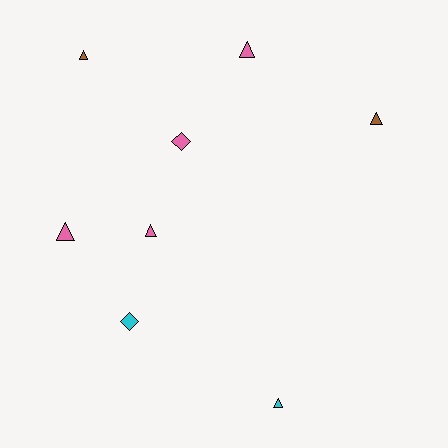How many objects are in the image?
There are 8 objects.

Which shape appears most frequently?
Triangle, with 6 objects.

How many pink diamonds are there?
There is 1 pink diamond.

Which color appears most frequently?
Pink, with 4 objects.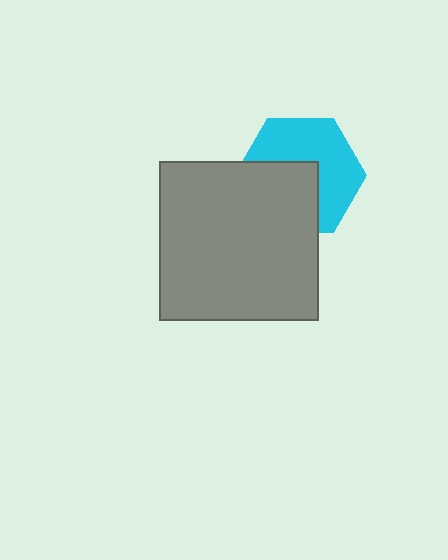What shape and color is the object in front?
The object in front is a gray square.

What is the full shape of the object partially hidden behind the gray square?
The partially hidden object is a cyan hexagon.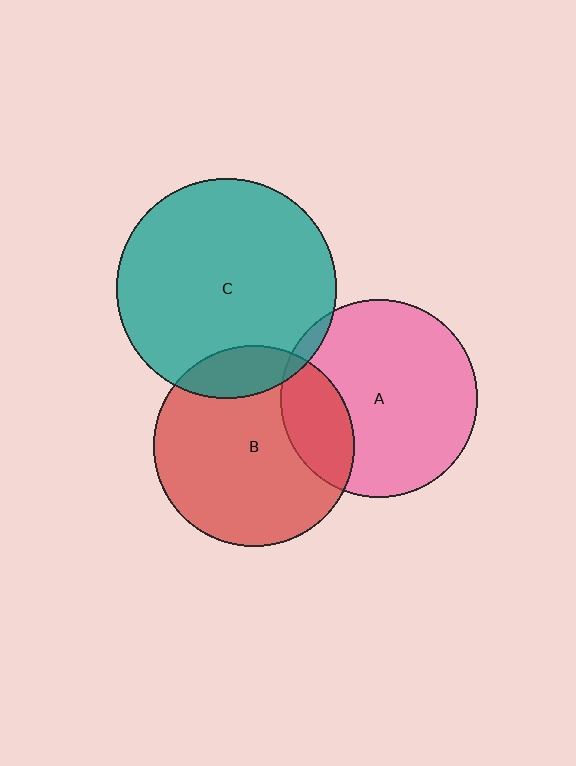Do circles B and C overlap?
Yes.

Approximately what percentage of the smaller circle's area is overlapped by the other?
Approximately 15%.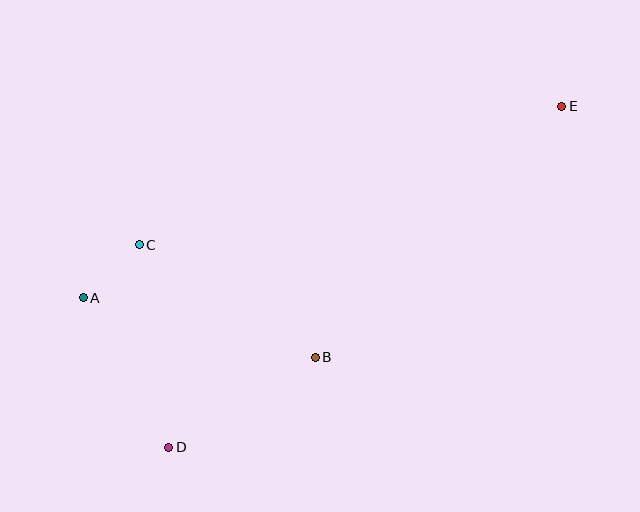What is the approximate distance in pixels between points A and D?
The distance between A and D is approximately 172 pixels.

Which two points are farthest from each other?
Points D and E are farthest from each other.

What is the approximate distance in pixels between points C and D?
The distance between C and D is approximately 204 pixels.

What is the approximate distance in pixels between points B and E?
The distance between B and E is approximately 352 pixels.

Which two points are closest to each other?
Points A and C are closest to each other.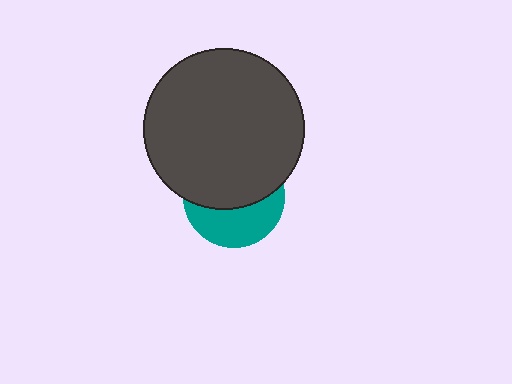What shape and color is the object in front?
The object in front is a dark gray circle.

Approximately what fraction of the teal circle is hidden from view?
Roughly 59% of the teal circle is hidden behind the dark gray circle.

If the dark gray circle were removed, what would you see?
You would see the complete teal circle.